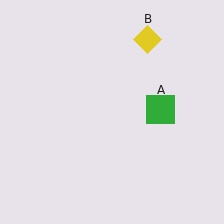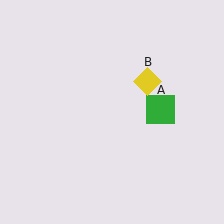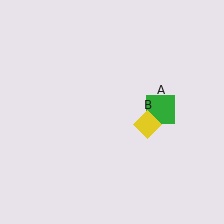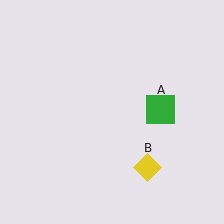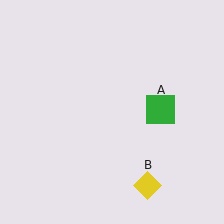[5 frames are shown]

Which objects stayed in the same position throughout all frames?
Green square (object A) remained stationary.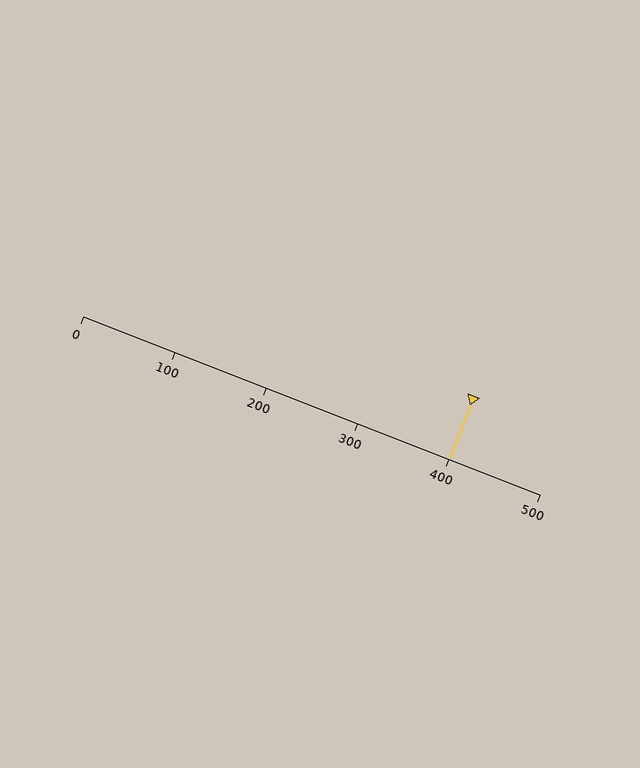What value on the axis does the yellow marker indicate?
The marker indicates approximately 400.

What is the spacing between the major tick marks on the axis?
The major ticks are spaced 100 apart.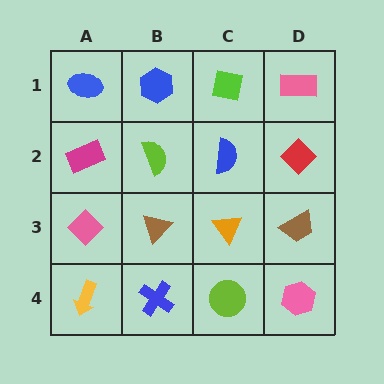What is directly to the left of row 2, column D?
A blue semicircle.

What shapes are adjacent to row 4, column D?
A brown trapezoid (row 3, column D), a lime circle (row 4, column C).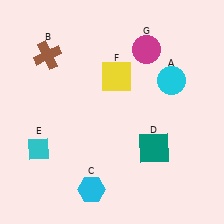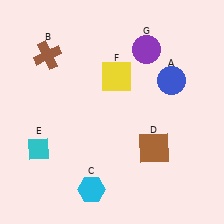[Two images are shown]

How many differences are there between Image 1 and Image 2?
There are 3 differences between the two images.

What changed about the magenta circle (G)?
In Image 1, G is magenta. In Image 2, it changed to purple.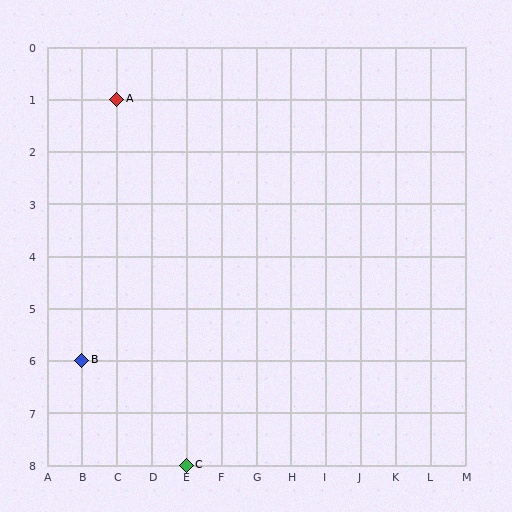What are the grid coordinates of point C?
Point C is at grid coordinates (E, 8).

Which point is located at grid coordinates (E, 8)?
Point C is at (E, 8).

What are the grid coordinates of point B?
Point B is at grid coordinates (B, 6).